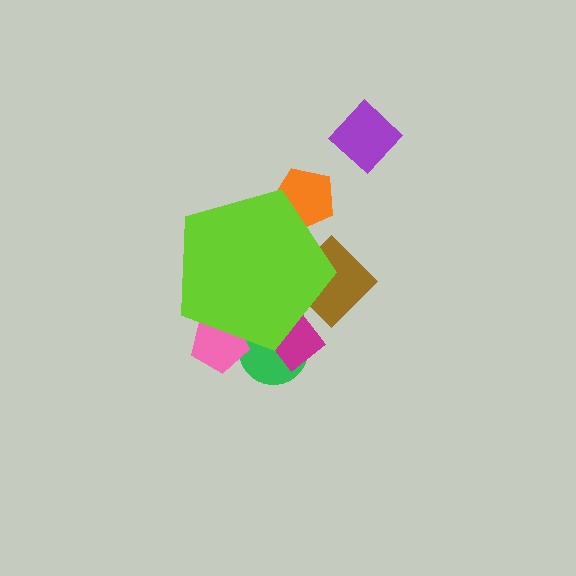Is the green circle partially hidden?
Yes, the green circle is partially hidden behind the lime pentagon.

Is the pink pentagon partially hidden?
Yes, the pink pentagon is partially hidden behind the lime pentagon.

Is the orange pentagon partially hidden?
Yes, the orange pentagon is partially hidden behind the lime pentagon.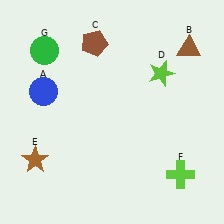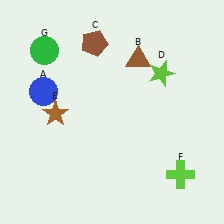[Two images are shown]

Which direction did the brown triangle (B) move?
The brown triangle (B) moved left.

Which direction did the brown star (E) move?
The brown star (E) moved up.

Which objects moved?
The objects that moved are: the brown triangle (B), the brown star (E).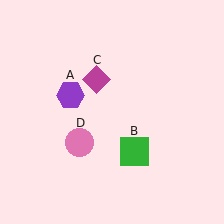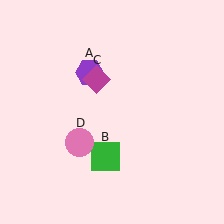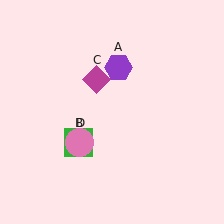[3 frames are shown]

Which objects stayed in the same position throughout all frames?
Magenta diamond (object C) and pink circle (object D) remained stationary.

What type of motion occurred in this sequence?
The purple hexagon (object A), green square (object B) rotated clockwise around the center of the scene.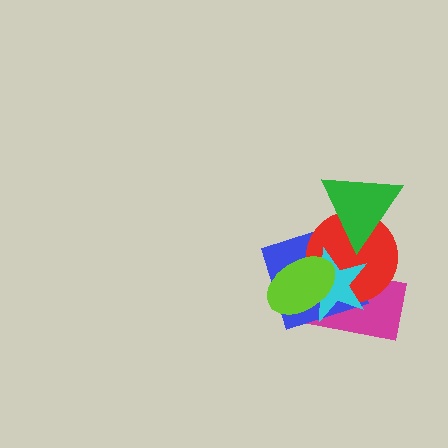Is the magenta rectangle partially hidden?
Yes, it is partially covered by another shape.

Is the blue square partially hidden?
Yes, it is partially covered by another shape.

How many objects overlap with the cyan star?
4 objects overlap with the cyan star.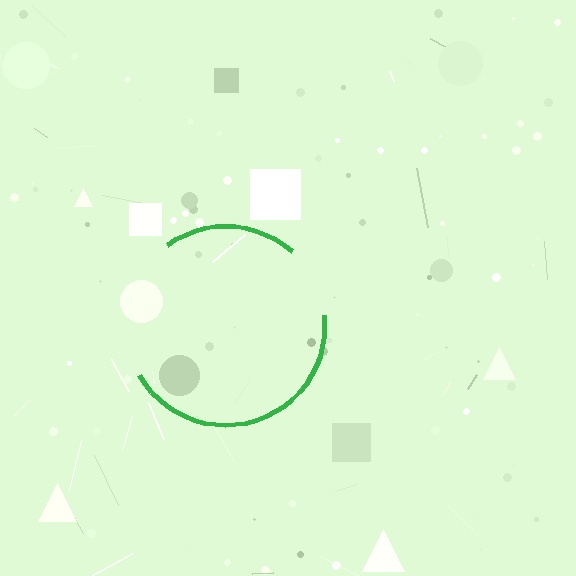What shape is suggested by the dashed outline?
The dashed outline suggests a circle.